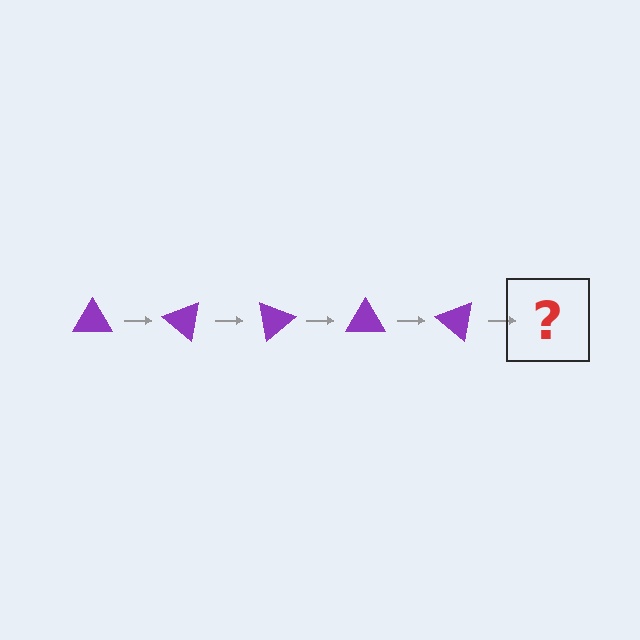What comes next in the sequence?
The next element should be a purple triangle rotated 200 degrees.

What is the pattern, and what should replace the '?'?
The pattern is that the triangle rotates 40 degrees each step. The '?' should be a purple triangle rotated 200 degrees.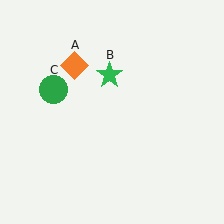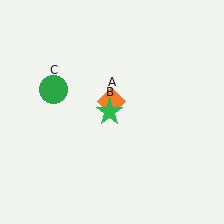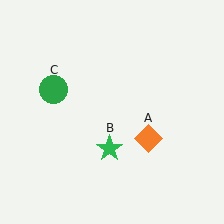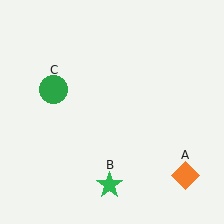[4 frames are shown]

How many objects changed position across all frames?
2 objects changed position: orange diamond (object A), green star (object B).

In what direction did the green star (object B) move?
The green star (object B) moved down.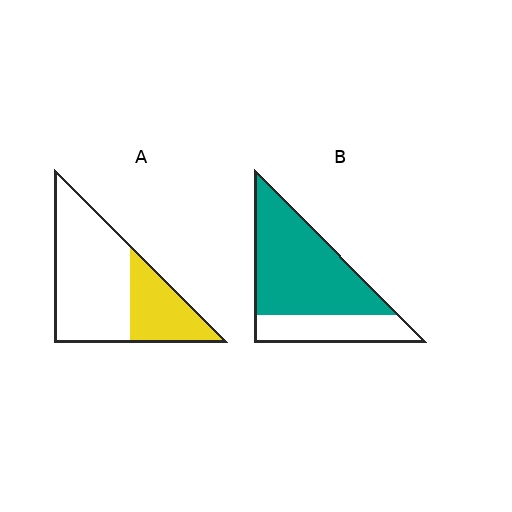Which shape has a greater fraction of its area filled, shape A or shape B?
Shape B.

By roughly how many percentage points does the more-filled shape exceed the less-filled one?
By roughly 40 percentage points (B over A).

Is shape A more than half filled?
No.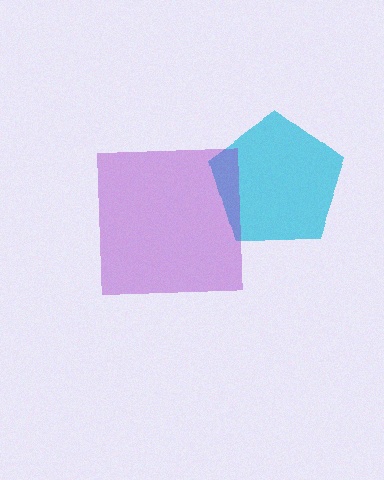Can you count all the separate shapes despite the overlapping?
Yes, there are 2 separate shapes.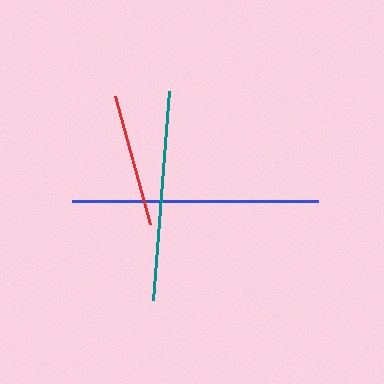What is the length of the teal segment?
The teal segment is approximately 209 pixels long.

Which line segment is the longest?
The blue line is the longest at approximately 245 pixels.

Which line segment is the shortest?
The red line is the shortest at approximately 132 pixels.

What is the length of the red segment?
The red segment is approximately 132 pixels long.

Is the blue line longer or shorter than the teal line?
The blue line is longer than the teal line.